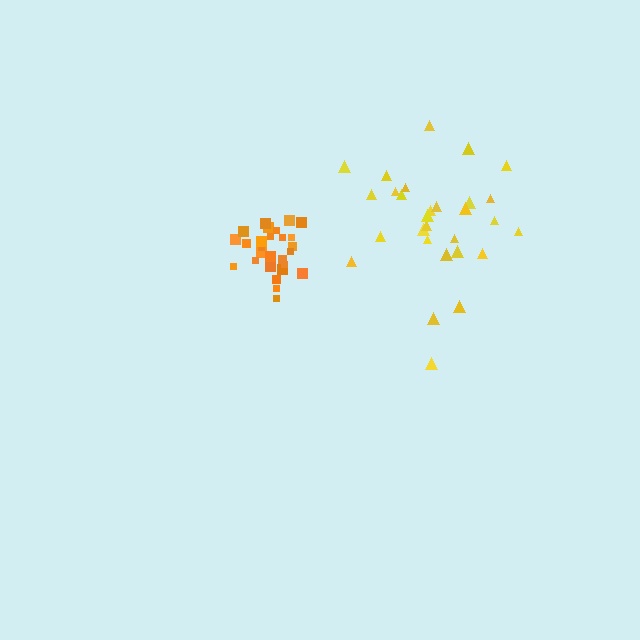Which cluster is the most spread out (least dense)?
Yellow.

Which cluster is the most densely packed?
Orange.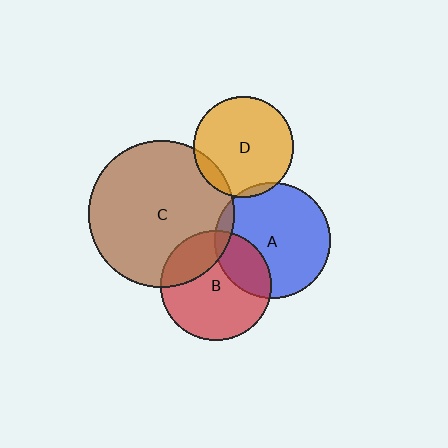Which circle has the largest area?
Circle C (brown).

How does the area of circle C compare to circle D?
Approximately 2.1 times.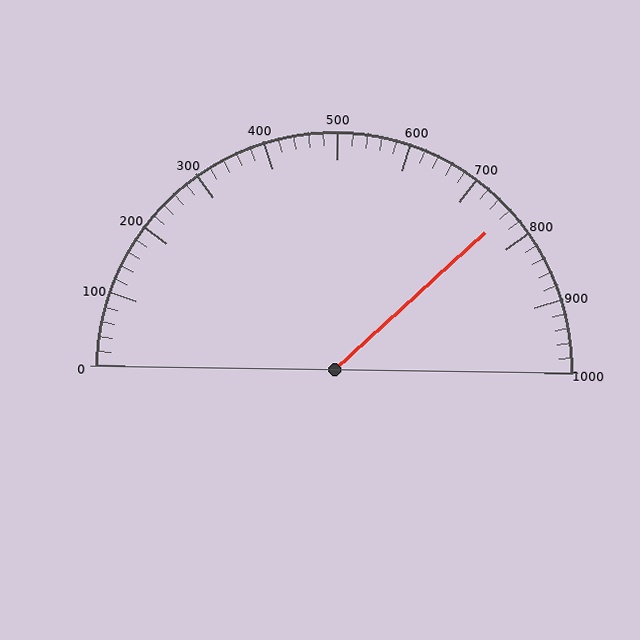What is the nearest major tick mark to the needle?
The nearest major tick mark is 800.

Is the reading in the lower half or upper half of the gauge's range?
The reading is in the upper half of the range (0 to 1000).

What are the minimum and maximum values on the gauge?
The gauge ranges from 0 to 1000.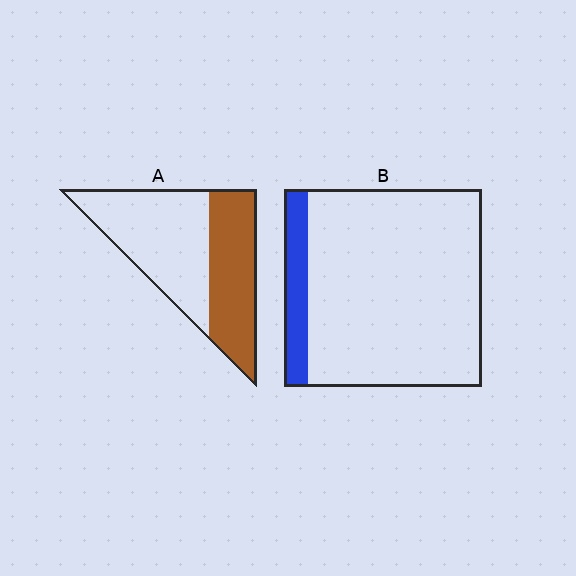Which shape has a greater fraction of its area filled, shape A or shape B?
Shape A.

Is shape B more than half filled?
No.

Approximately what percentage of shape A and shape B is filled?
A is approximately 45% and B is approximately 10%.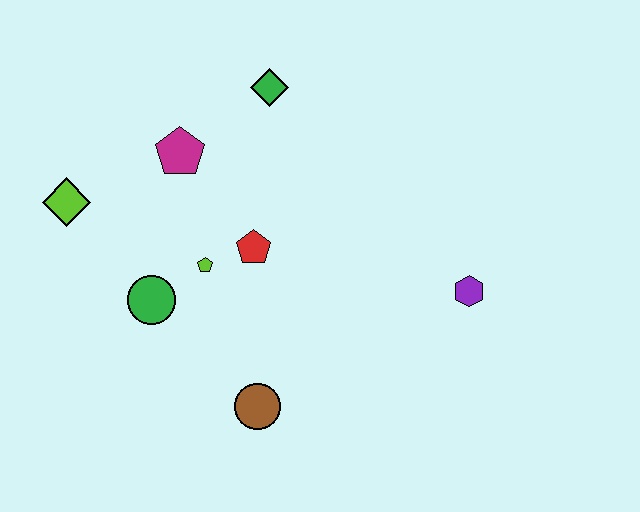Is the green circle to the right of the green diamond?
No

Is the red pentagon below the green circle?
No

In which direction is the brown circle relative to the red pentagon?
The brown circle is below the red pentagon.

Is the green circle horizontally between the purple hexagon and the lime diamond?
Yes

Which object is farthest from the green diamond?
The brown circle is farthest from the green diamond.